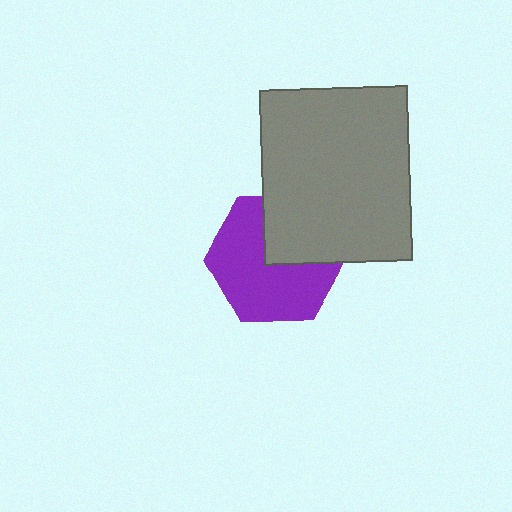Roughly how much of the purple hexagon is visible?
Most of it is visible (roughly 65%).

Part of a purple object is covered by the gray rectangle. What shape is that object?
It is a hexagon.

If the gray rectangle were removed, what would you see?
You would see the complete purple hexagon.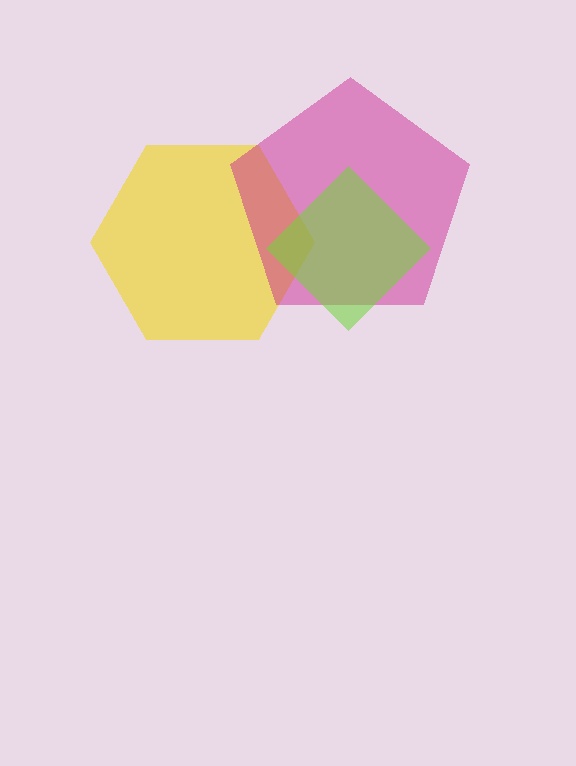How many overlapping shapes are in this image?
There are 3 overlapping shapes in the image.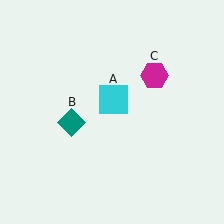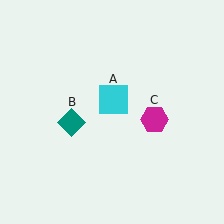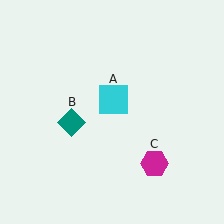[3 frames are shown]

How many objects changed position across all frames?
1 object changed position: magenta hexagon (object C).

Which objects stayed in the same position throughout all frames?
Cyan square (object A) and teal diamond (object B) remained stationary.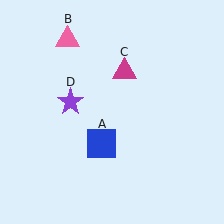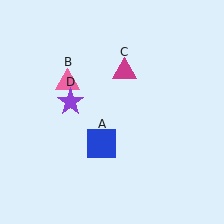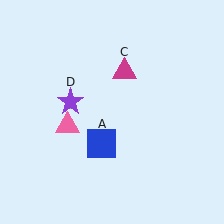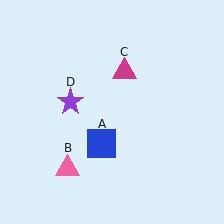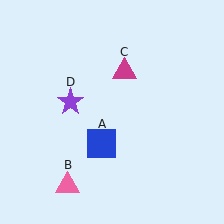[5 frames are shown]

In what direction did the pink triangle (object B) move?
The pink triangle (object B) moved down.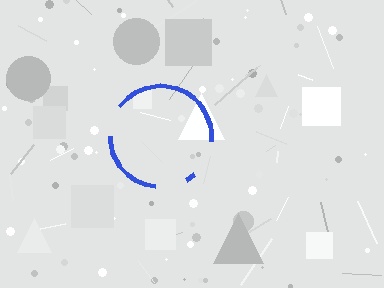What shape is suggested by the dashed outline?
The dashed outline suggests a circle.